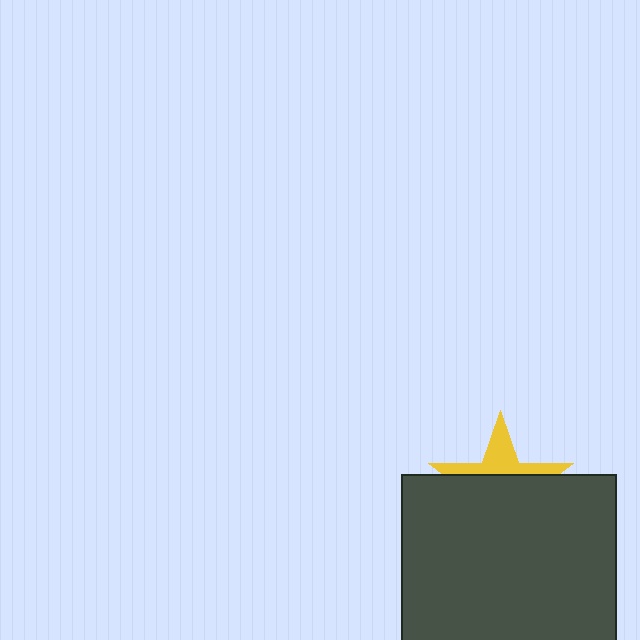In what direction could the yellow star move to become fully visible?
The yellow star could move up. That would shift it out from behind the dark gray square entirely.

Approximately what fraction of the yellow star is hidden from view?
Roughly 66% of the yellow star is hidden behind the dark gray square.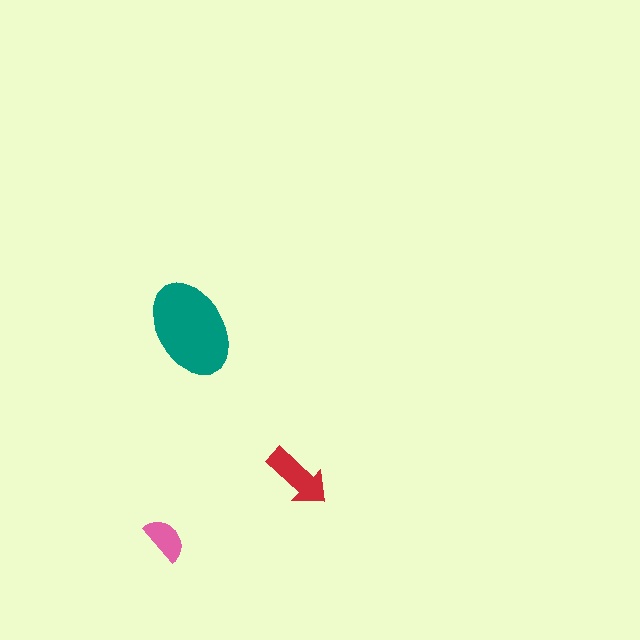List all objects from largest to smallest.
The teal ellipse, the red arrow, the pink semicircle.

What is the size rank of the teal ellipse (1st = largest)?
1st.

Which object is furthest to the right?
The red arrow is rightmost.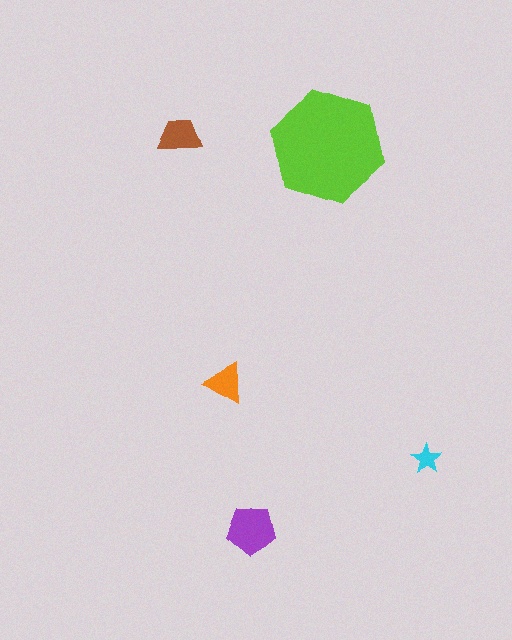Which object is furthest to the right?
The cyan star is rightmost.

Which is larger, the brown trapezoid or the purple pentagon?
The purple pentagon.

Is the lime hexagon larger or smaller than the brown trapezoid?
Larger.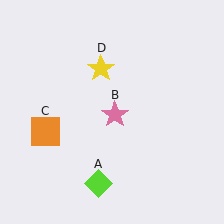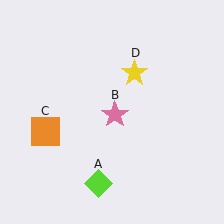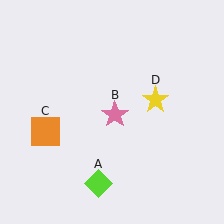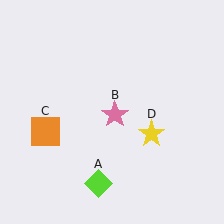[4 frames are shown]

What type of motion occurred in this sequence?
The yellow star (object D) rotated clockwise around the center of the scene.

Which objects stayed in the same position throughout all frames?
Lime diamond (object A) and pink star (object B) and orange square (object C) remained stationary.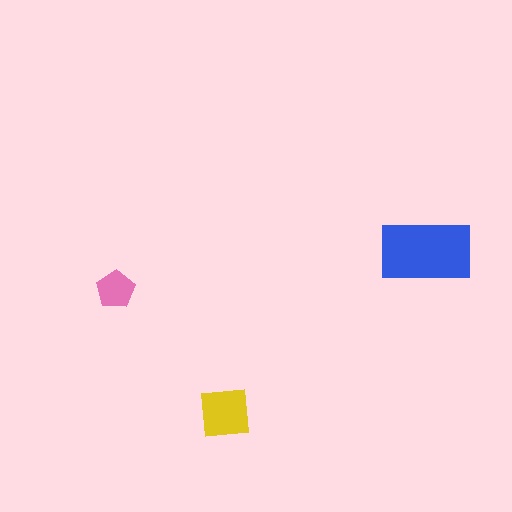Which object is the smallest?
The pink pentagon.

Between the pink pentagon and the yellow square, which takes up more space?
The yellow square.